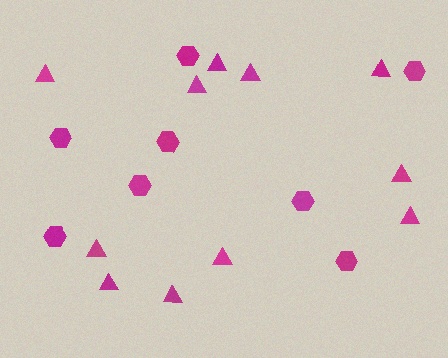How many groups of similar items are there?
There are 2 groups: one group of triangles (11) and one group of hexagons (8).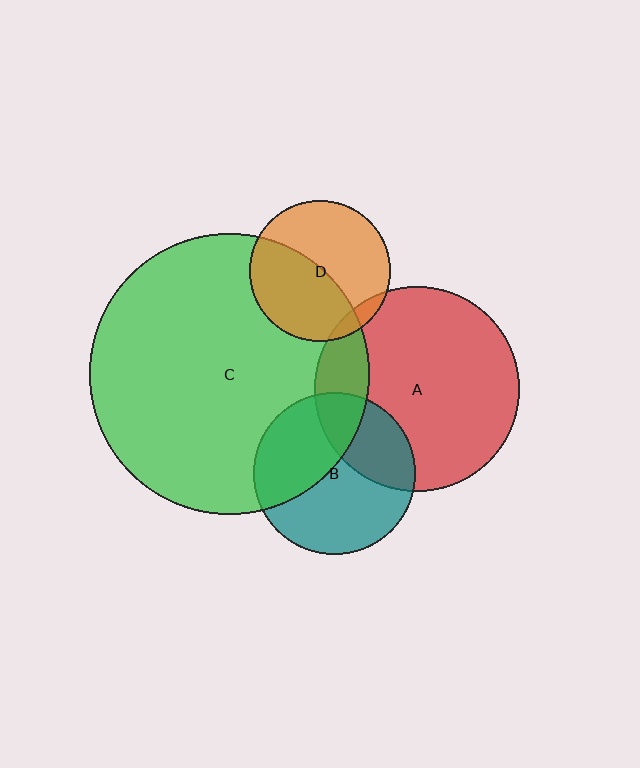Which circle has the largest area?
Circle C (green).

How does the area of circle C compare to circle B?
Approximately 3.0 times.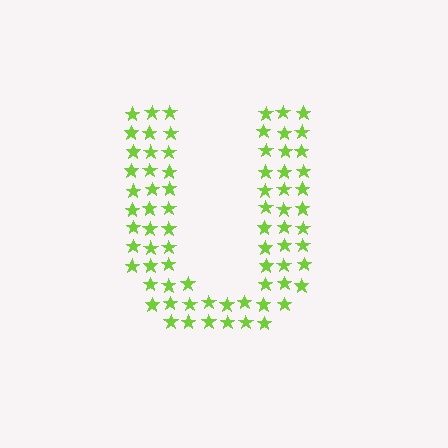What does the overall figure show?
The overall figure shows the letter U.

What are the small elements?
The small elements are stars.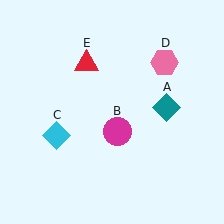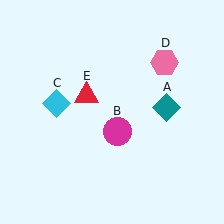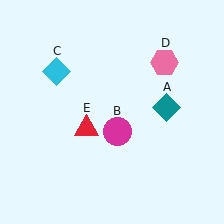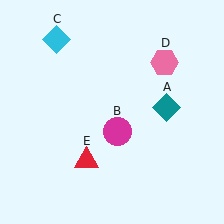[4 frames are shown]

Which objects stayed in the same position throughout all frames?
Teal diamond (object A) and magenta circle (object B) and pink hexagon (object D) remained stationary.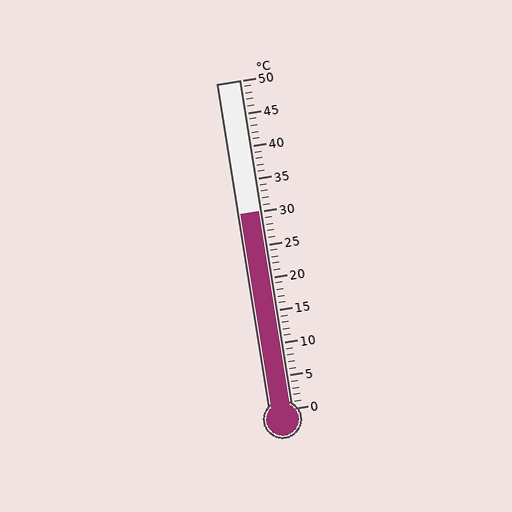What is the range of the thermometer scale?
The thermometer scale ranges from 0°C to 50°C.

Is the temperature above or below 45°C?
The temperature is below 45°C.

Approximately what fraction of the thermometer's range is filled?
The thermometer is filled to approximately 60% of its range.